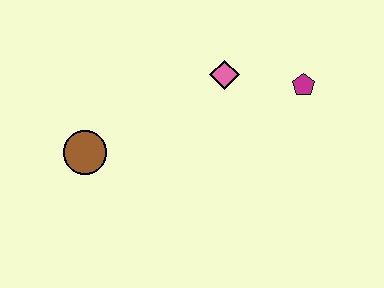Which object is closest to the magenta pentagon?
The pink diamond is closest to the magenta pentagon.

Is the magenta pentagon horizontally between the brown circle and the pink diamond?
No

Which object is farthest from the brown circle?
The magenta pentagon is farthest from the brown circle.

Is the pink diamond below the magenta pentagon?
No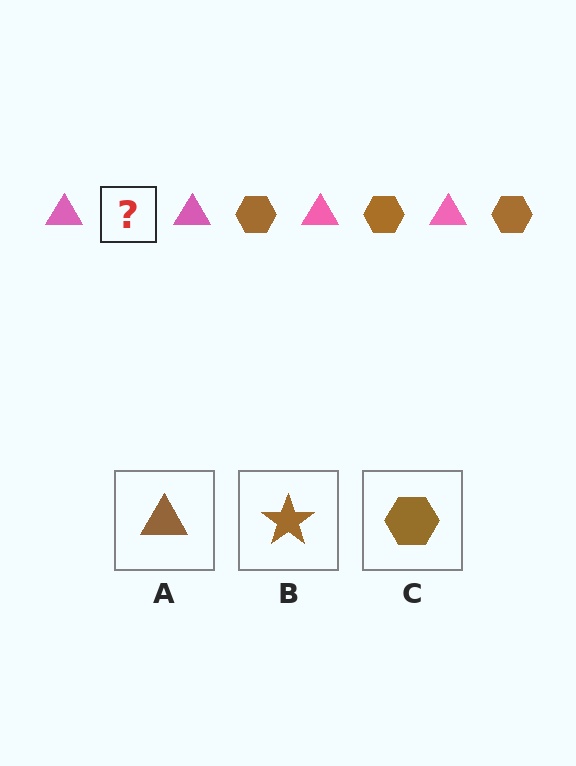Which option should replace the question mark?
Option C.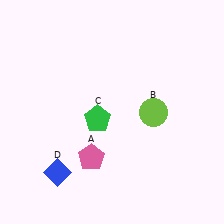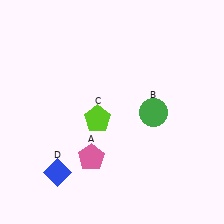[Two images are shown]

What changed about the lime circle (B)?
In Image 1, B is lime. In Image 2, it changed to green.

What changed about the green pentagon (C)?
In Image 1, C is green. In Image 2, it changed to lime.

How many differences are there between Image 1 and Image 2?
There are 2 differences between the two images.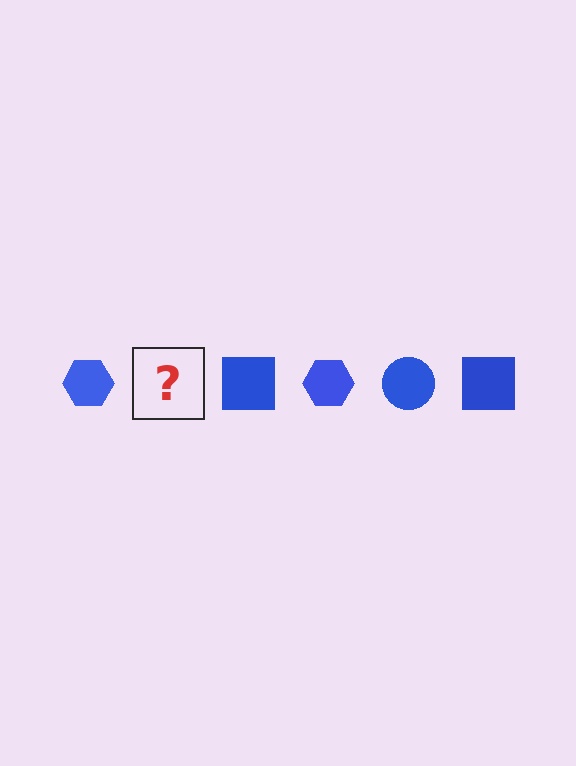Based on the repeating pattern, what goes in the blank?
The blank should be a blue circle.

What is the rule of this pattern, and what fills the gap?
The rule is that the pattern cycles through hexagon, circle, square shapes in blue. The gap should be filled with a blue circle.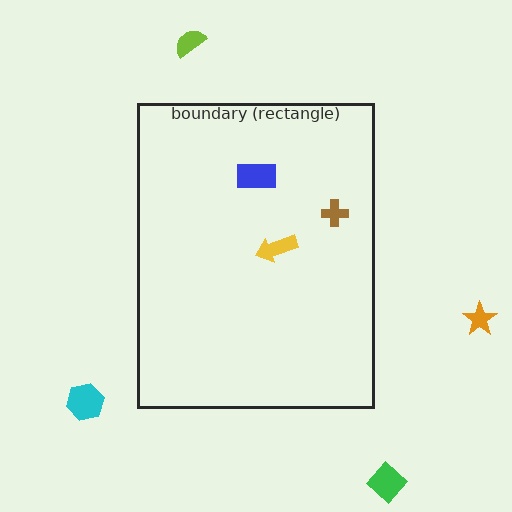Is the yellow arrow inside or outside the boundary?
Inside.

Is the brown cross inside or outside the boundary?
Inside.